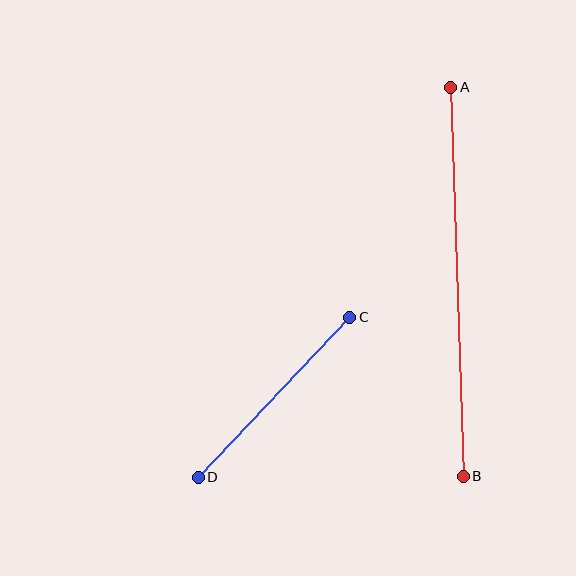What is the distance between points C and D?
The distance is approximately 220 pixels.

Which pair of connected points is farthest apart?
Points A and B are farthest apart.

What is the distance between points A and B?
The distance is approximately 389 pixels.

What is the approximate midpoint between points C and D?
The midpoint is at approximately (274, 397) pixels.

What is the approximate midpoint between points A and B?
The midpoint is at approximately (457, 282) pixels.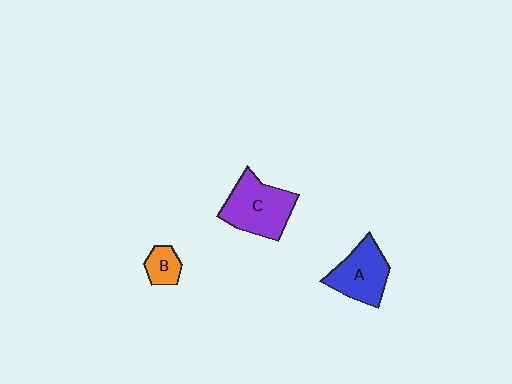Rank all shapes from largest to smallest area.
From largest to smallest: C (purple), A (blue), B (orange).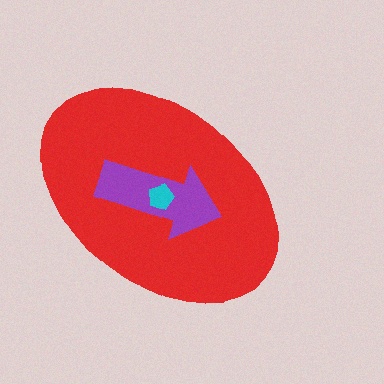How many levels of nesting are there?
3.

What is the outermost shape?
The red ellipse.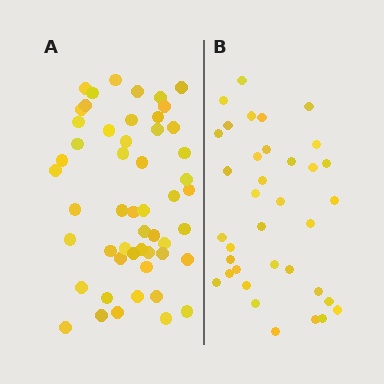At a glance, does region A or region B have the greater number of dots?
Region A (the left region) has more dots.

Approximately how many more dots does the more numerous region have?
Region A has approximately 15 more dots than region B.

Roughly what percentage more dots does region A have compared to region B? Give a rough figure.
About 45% more.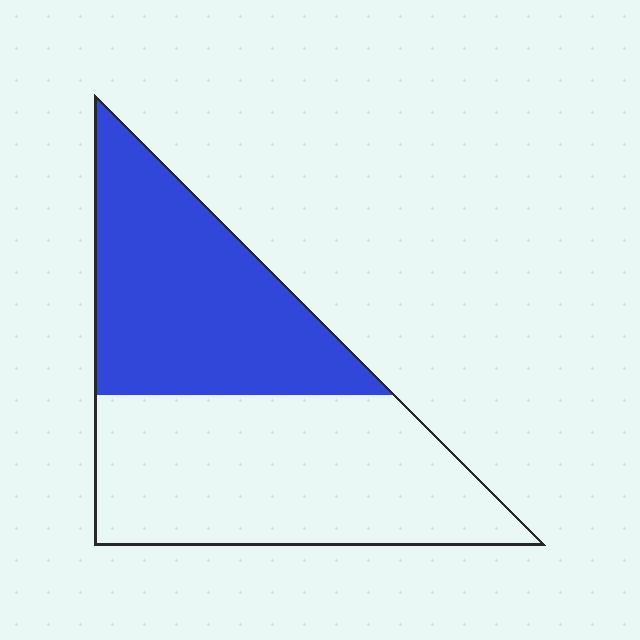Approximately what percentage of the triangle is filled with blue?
Approximately 45%.